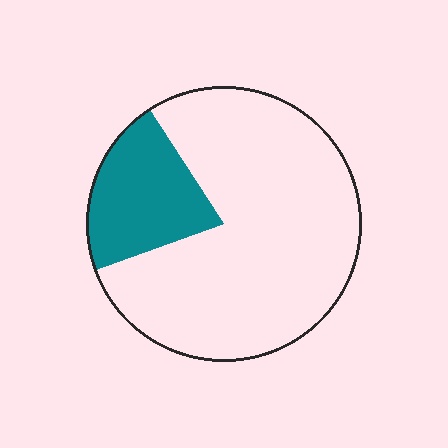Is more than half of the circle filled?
No.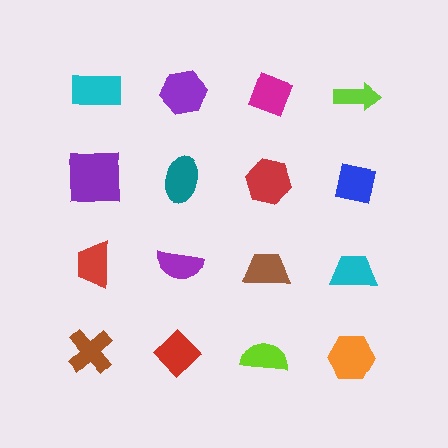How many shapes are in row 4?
4 shapes.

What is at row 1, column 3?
A magenta diamond.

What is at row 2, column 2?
A teal ellipse.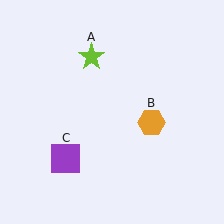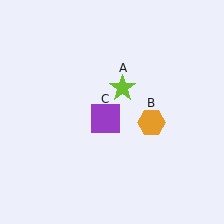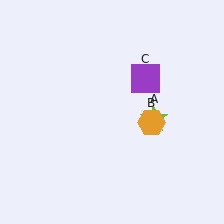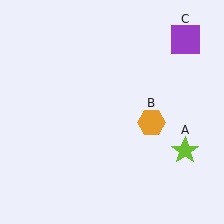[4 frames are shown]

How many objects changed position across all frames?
2 objects changed position: lime star (object A), purple square (object C).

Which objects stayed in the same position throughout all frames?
Orange hexagon (object B) remained stationary.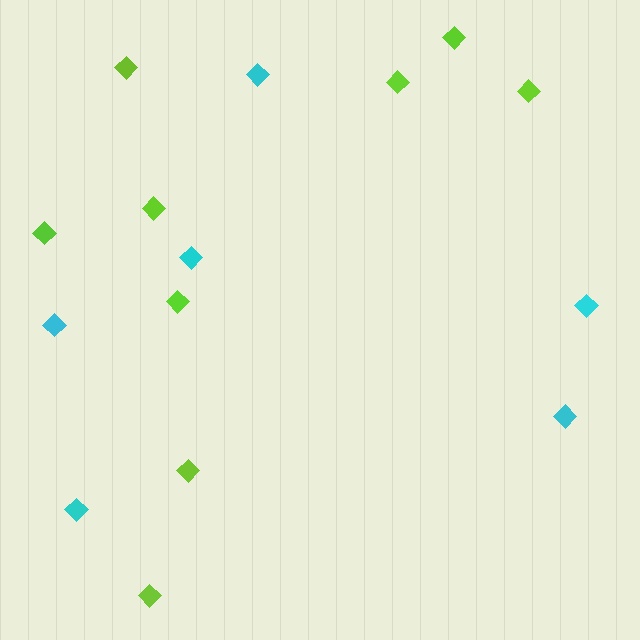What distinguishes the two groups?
There are 2 groups: one group of cyan diamonds (6) and one group of lime diamonds (9).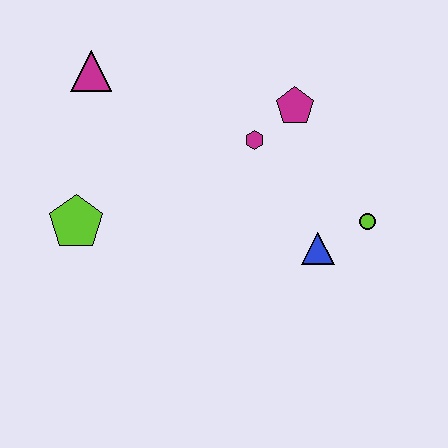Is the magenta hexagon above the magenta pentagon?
No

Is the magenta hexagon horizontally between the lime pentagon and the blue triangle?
Yes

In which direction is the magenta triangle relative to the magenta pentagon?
The magenta triangle is to the left of the magenta pentagon.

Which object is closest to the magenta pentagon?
The magenta hexagon is closest to the magenta pentagon.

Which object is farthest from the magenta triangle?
The lime circle is farthest from the magenta triangle.